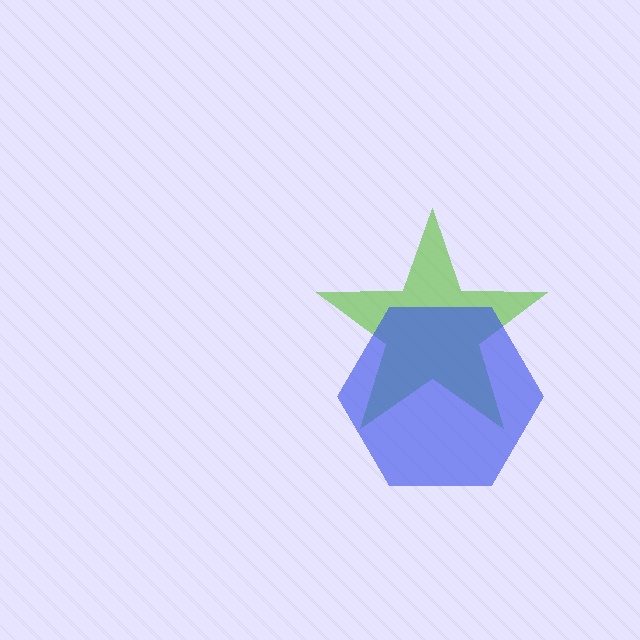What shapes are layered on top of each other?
The layered shapes are: a lime star, a blue hexagon.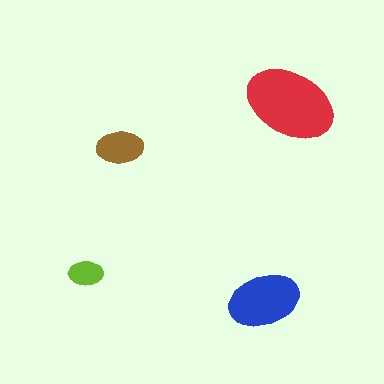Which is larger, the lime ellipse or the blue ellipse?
The blue one.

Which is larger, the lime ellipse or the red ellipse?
The red one.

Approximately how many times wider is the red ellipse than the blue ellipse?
About 1.5 times wider.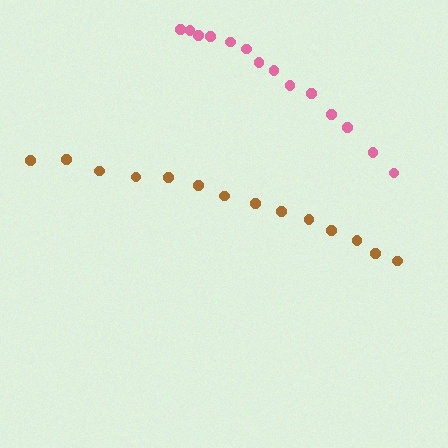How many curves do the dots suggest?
There are 2 distinct paths.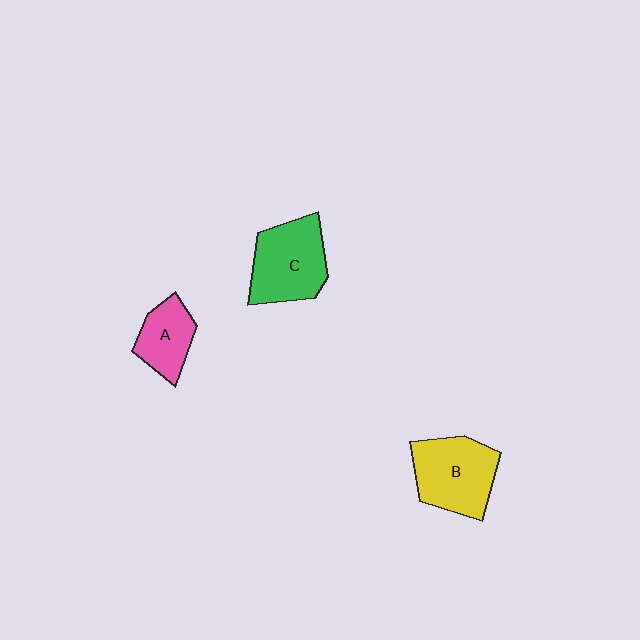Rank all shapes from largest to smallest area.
From largest to smallest: C (green), B (yellow), A (pink).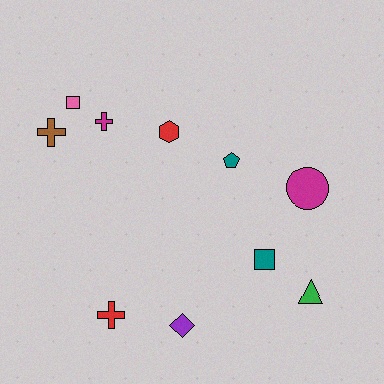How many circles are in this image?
There is 1 circle.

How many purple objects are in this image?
There is 1 purple object.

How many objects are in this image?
There are 10 objects.